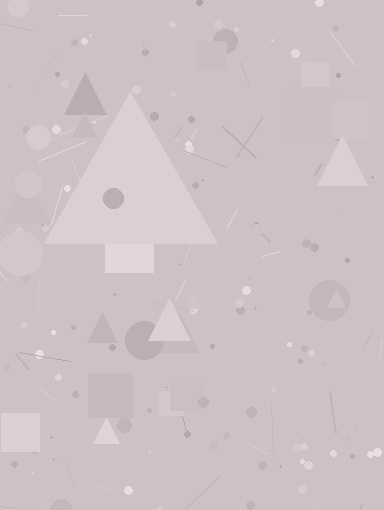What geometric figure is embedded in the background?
A triangle is embedded in the background.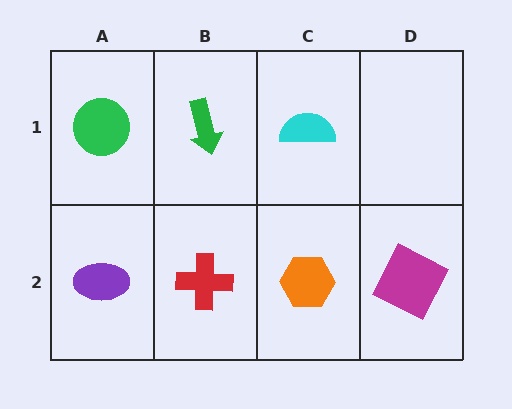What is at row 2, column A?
A purple ellipse.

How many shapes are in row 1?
3 shapes.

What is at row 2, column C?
An orange hexagon.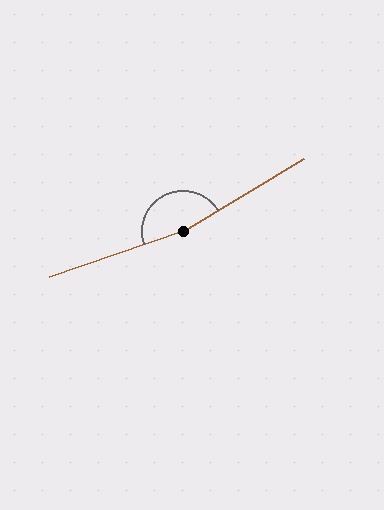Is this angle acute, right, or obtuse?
It is obtuse.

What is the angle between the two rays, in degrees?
Approximately 168 degrees.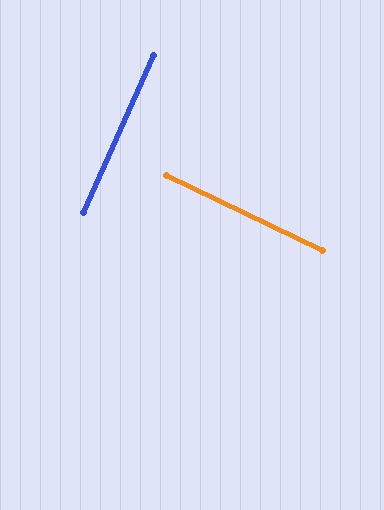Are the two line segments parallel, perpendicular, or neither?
Perpendicular — they meet at approximately 88°.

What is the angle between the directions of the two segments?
Approximately 88 degrees.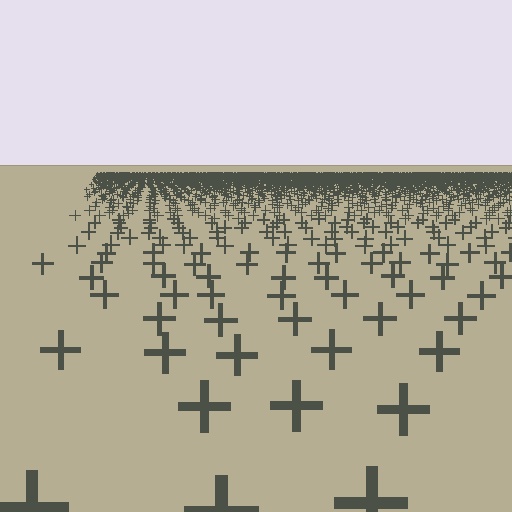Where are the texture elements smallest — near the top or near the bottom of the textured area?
Near the top.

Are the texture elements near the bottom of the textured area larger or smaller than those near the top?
Larger. Near the bottom, elements are closer to the viewer and appear at a bigger on-screen size.